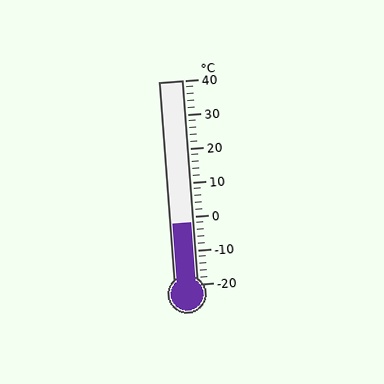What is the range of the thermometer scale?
The thermometer scale ranges from -20°C to 40°C.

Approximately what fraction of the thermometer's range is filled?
The thermometer is filled to approximately 30% of its range.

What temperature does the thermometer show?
The thermometer shows approximately -2°C.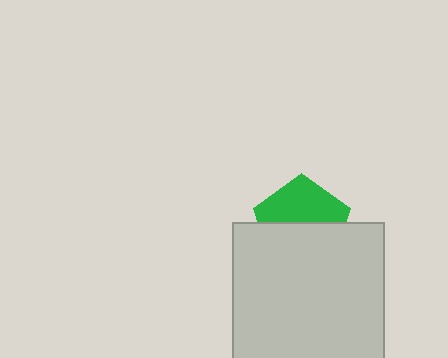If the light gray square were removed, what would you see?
You would see the complete green pentagon.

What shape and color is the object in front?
The object in front is a light gray square.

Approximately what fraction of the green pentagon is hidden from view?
Roughly 53% of the green pentagon is hidden behind the light gray square.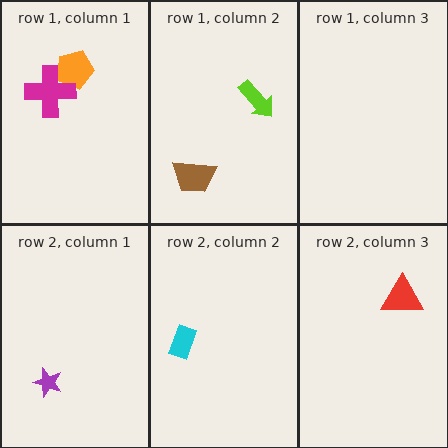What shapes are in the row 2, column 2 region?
The cyan rectangle.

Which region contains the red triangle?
The row 2, column 3 region.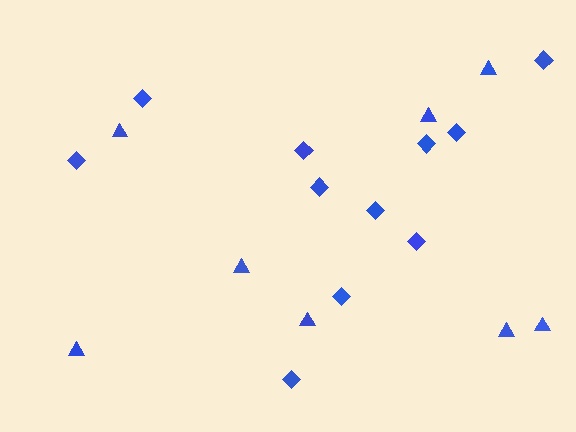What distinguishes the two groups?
There are 2 groups: one group of triangles (8) and one group of diamonds (11).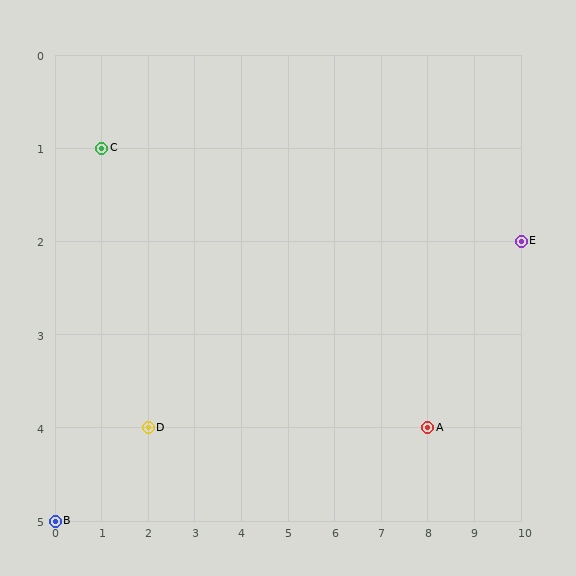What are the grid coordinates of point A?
Point A is at grid coordinates (8, 4).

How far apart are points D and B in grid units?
Points D and B are 2 columns and 1 row apart (about 2.2 grid units diagonally).